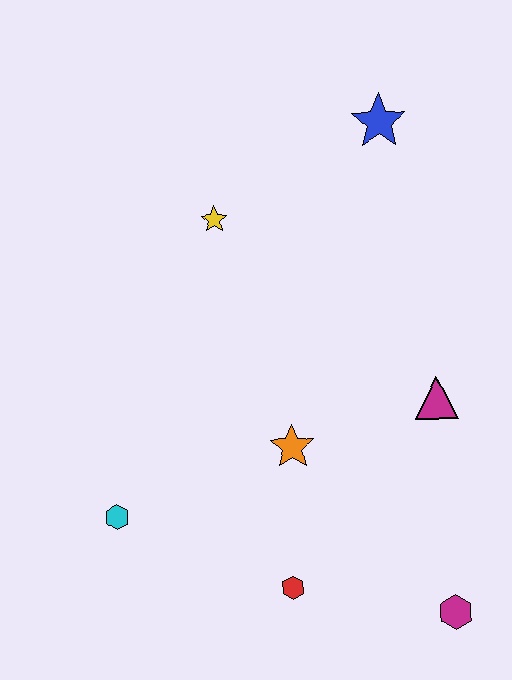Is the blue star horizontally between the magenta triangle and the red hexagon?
Yes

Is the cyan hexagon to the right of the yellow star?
No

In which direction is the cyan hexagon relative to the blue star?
The cyan hexagon is below the blue star.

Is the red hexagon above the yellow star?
No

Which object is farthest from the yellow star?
The magenta hexagon is farthest from the yellow star.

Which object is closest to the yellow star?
The blue star is closest to the yellow star.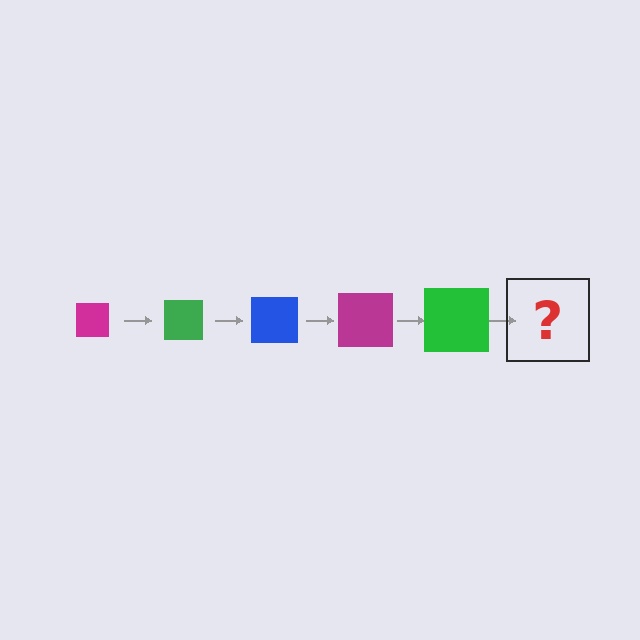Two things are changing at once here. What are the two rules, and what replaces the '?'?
The two rules are that the square grows larger each step and the color cycles through magenta, green, and blue. The '?' should be a blue square, larger than the previous one.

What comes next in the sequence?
The next element should be a blue square, larger than the previous one.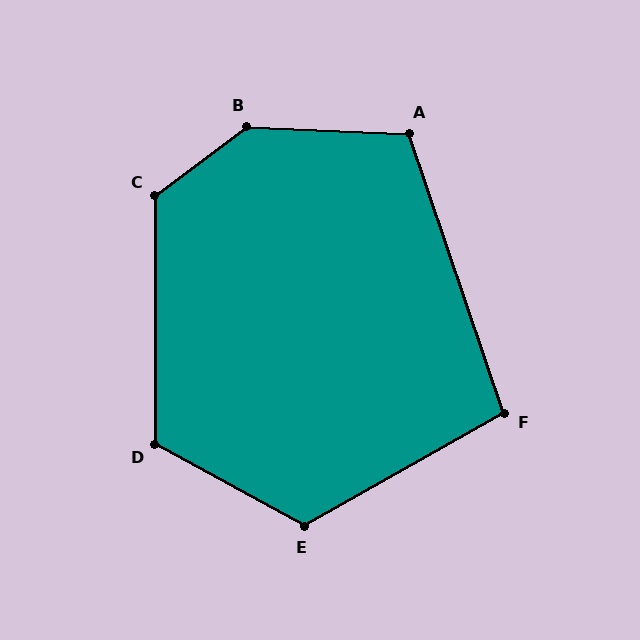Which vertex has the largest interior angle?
B, at approximately 141 degrees.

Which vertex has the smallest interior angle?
F, at approximately 101 degrees.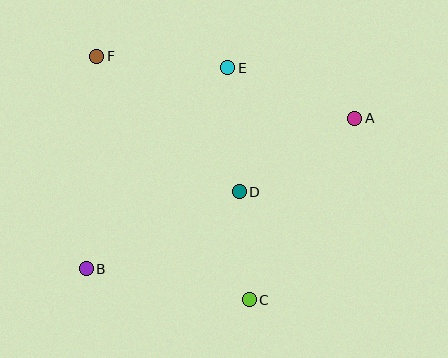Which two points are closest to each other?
Points C and D are closest to each other.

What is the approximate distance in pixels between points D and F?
The distance between D and F is approximately 197 pixels.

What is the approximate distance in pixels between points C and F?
The distance between C and F is approximately 287 pixels.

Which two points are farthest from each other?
Points A and B are farthest from each other.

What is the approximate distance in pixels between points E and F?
The distance between E and F is approximately 131 pixels.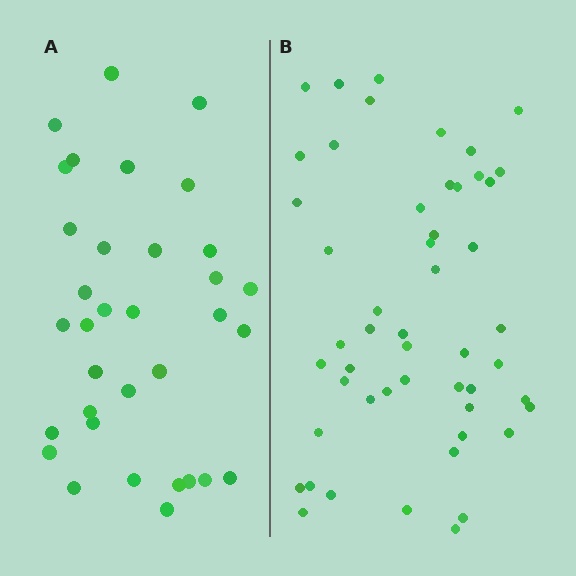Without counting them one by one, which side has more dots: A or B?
Region B (the right region) has more dots.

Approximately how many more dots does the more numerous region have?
Region B has approximately 15 more dots than region A.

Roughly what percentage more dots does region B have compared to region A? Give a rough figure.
About 50% more.